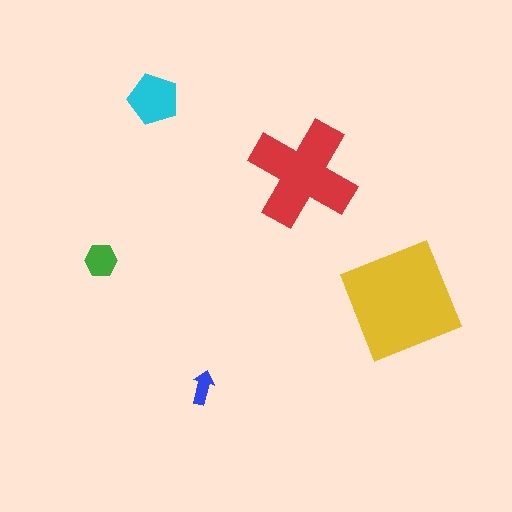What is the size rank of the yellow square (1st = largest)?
1st.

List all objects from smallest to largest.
The blue arrow, the green hexagon, the cyan pentagon, the red cross, the yellow square.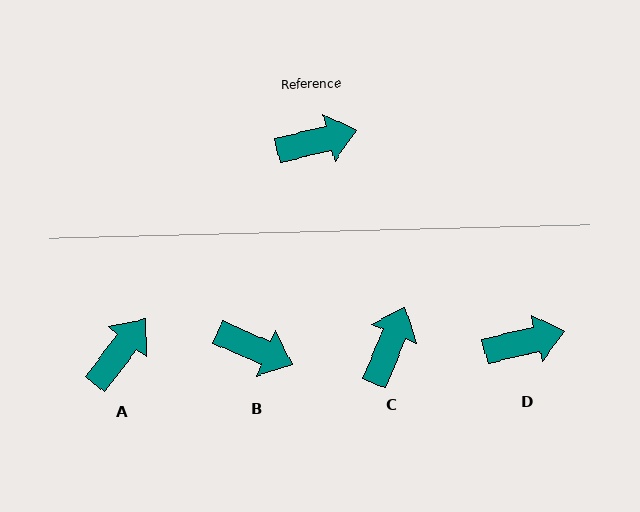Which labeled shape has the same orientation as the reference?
D.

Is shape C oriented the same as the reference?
No, it is off by about 54 degrees.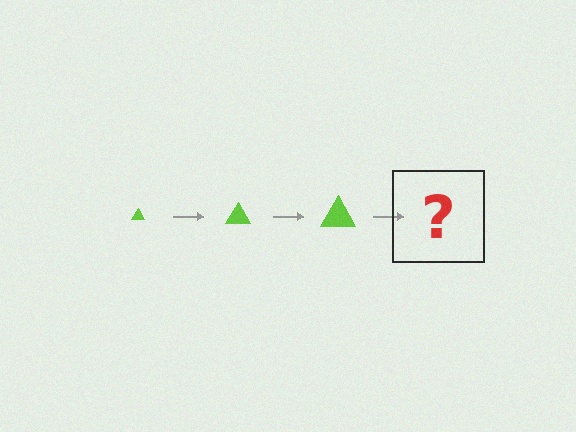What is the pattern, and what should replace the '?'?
The pattern is that the triangle gets progressively larger each step. The '?' should be a lime triangle, larger than the previous one.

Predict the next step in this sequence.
The next step is a lime triangle, larger than the previous one.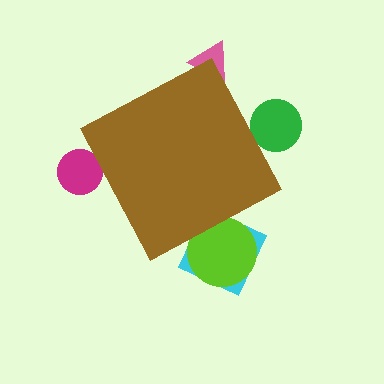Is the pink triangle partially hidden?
Yes, the pink triangle is partially hidden behind the brown diamond.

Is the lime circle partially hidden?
Yes, the lime circle is partially hidden behind the brown diamond.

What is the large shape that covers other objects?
A brown diamond.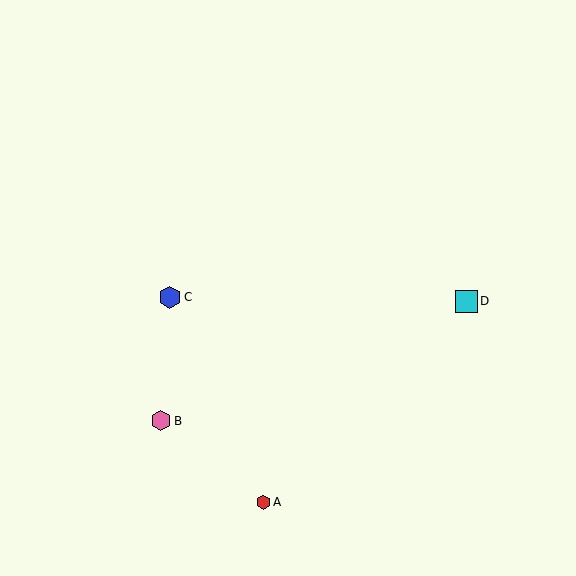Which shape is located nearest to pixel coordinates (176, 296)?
The blue hexagon (labeled C) at (170, 297) is nearest to that location.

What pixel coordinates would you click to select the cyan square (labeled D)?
Click at (466, 301) to select the cyan square D.